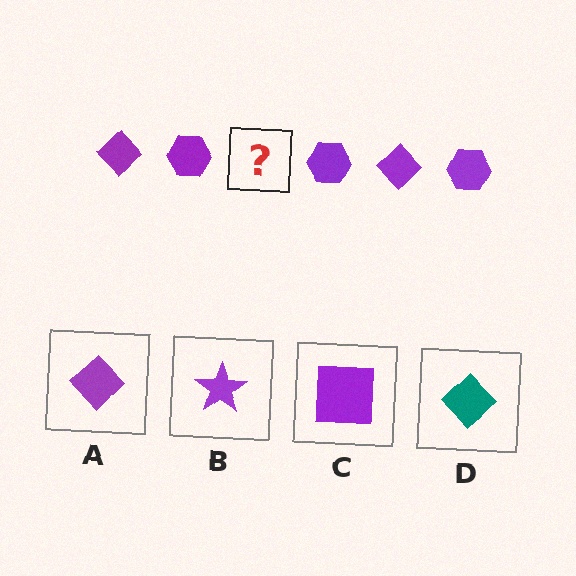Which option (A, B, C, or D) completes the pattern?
A.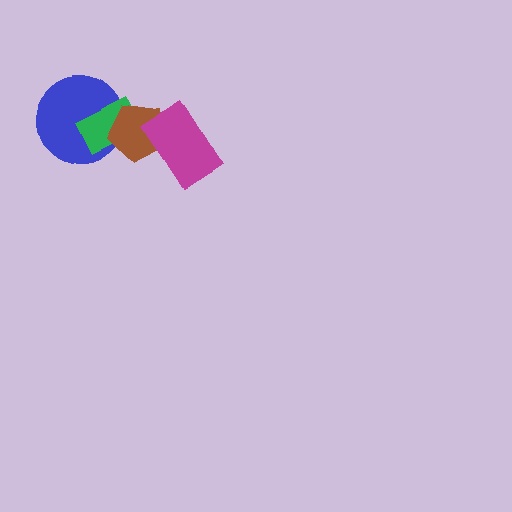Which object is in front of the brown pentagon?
The magenta rectangle is in front of the brown pentagon.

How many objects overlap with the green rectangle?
2 objects overlap with the green rectangle.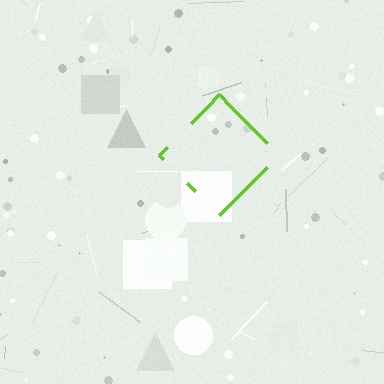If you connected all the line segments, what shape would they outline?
They would outline a diamond.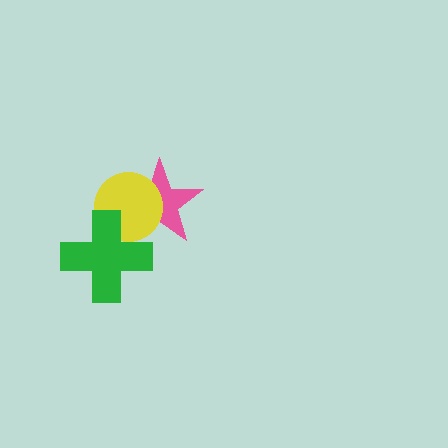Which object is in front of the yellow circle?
The green cross is in front of the yellow circle.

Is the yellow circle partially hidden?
Yes, it is partially covered by another shape.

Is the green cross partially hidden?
No, no other shape covers it.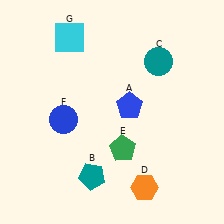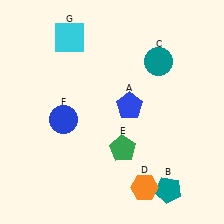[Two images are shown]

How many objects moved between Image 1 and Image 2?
1 object moved between the two images.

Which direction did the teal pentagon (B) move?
The teal pentagon (B) moved right.